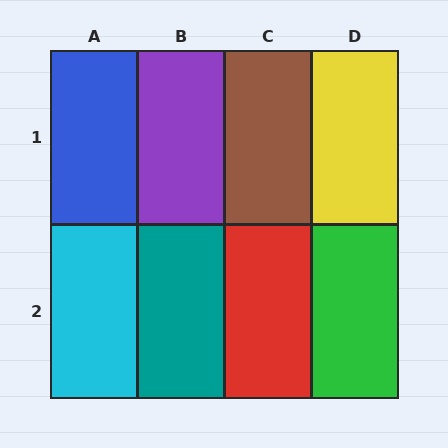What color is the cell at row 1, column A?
Blue.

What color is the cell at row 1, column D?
Yellow.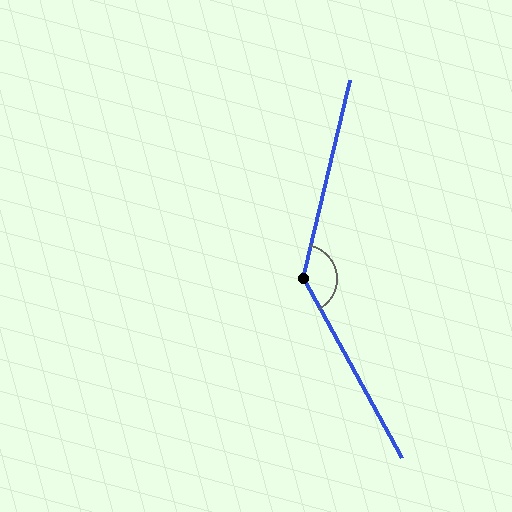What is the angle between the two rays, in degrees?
Approximately 138 degrees.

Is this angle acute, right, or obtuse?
It is obtuse.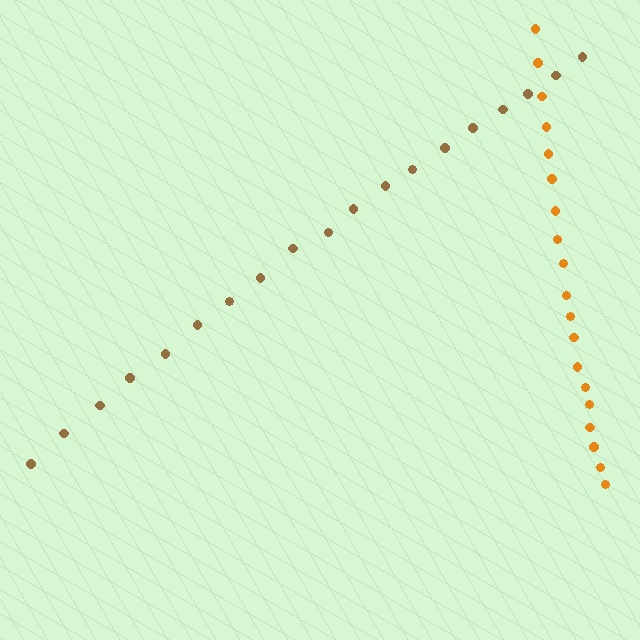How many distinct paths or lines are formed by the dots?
There are 2 distinct paths.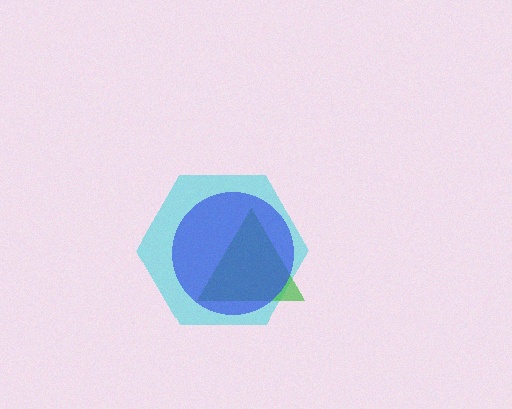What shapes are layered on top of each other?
The layered shapes are: a cyan hexagon, a green triangle, a blue circle.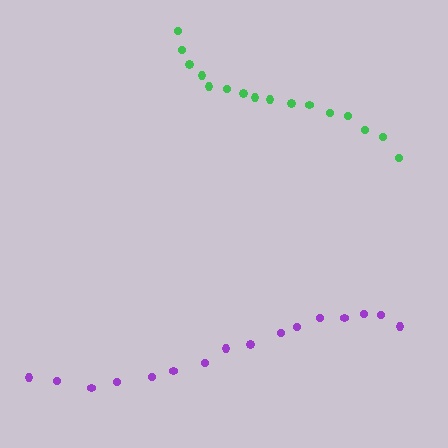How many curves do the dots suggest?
There are 2 distinct paths.